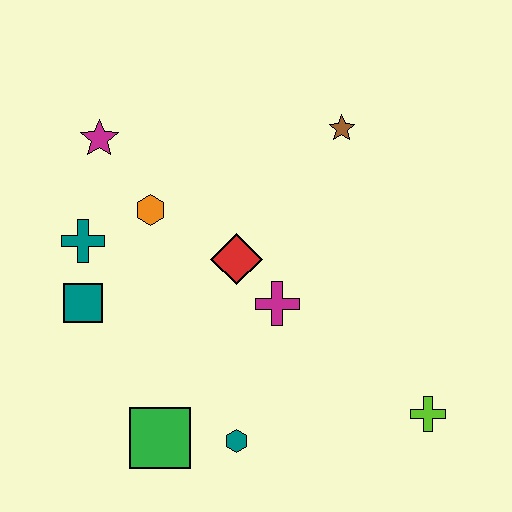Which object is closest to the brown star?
The red diamond is closest to the brown star.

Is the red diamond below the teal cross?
Yes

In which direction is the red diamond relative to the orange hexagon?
The red diamond is to the right of the orange hexagon.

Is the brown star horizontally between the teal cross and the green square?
No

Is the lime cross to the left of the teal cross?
No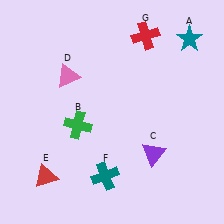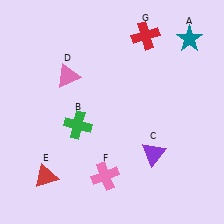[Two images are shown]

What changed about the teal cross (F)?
In Image 1, F is teal. In Image 2, it changed to pink.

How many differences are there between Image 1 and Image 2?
There is 1 difference between the two images.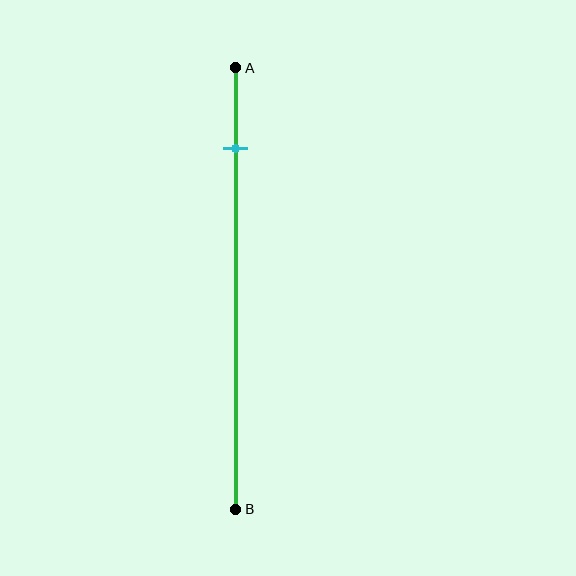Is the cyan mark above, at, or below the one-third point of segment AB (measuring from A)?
The cyan mark is above the one-third point of segment AB.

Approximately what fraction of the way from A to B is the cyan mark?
The cyan mark is approximately 20% of the way from A to B.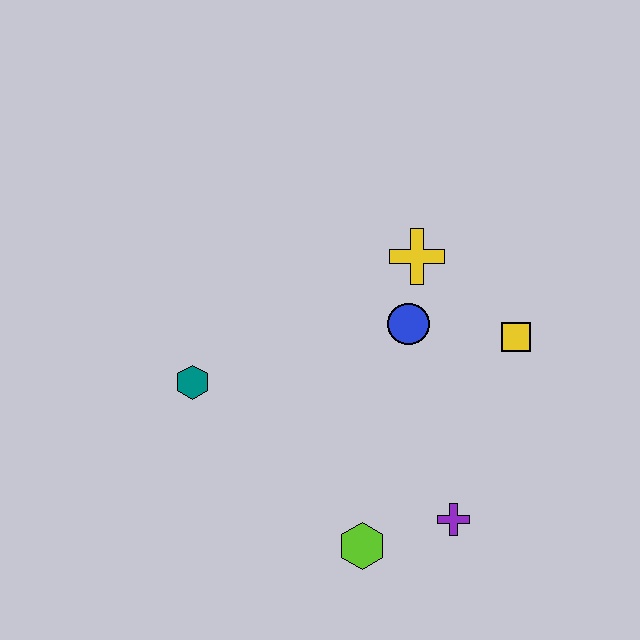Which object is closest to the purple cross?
The lime hexagon is closest to the purple cross.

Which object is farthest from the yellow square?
The teal hexagon is farthest from the yellow square.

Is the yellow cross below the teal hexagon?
No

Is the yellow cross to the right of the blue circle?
Yes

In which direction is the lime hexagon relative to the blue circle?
The lime hexagon is below the blue circle.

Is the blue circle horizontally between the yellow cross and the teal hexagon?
Yes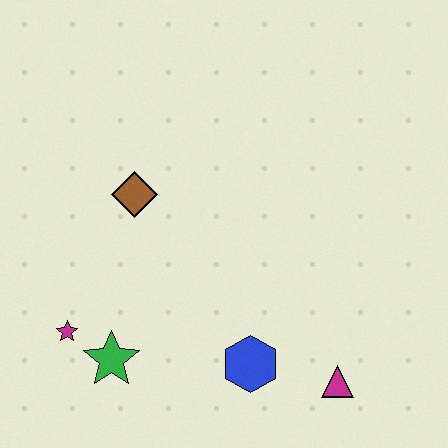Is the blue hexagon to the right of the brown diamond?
Yes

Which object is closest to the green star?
The magenta star is closest to the green star.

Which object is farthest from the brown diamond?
The magenta triangle is farthest from the brown diamond.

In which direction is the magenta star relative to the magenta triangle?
The magenta star is to the left of the magenta triangle.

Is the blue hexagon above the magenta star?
No